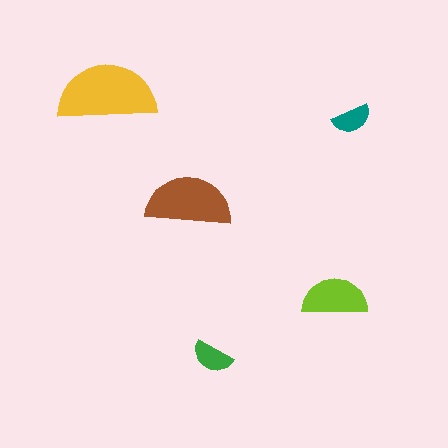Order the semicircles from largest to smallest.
the yellow one, the brown one, the lime one, the green one, the teal one.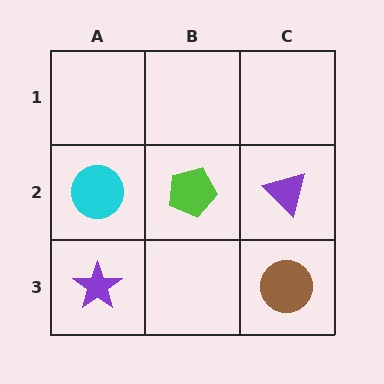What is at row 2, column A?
A cyan circle.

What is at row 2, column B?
A lime pentagon.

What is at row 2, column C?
A purple triangle.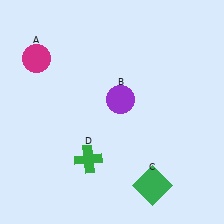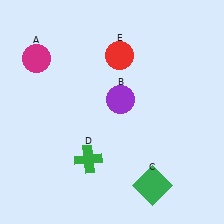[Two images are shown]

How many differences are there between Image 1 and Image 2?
There is 1 difference between the two images.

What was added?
A red circle (E) was added in Image 2.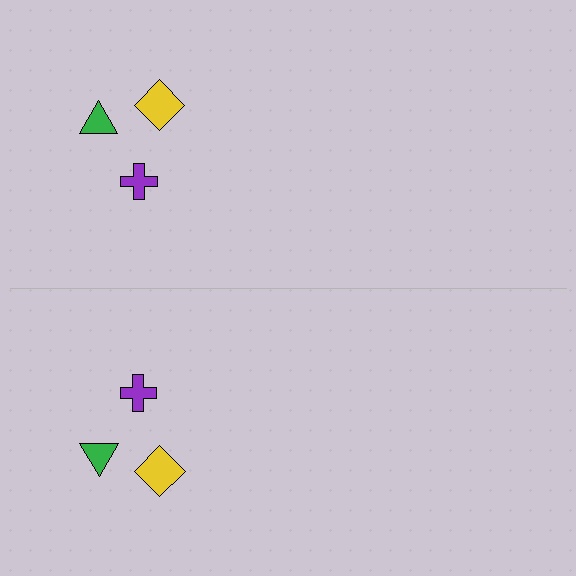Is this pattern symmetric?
Yes, this pattern has bilateral (reflection) symmetry.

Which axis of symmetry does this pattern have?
The pattern has a horizontal axis of symmetry running through the center of the image.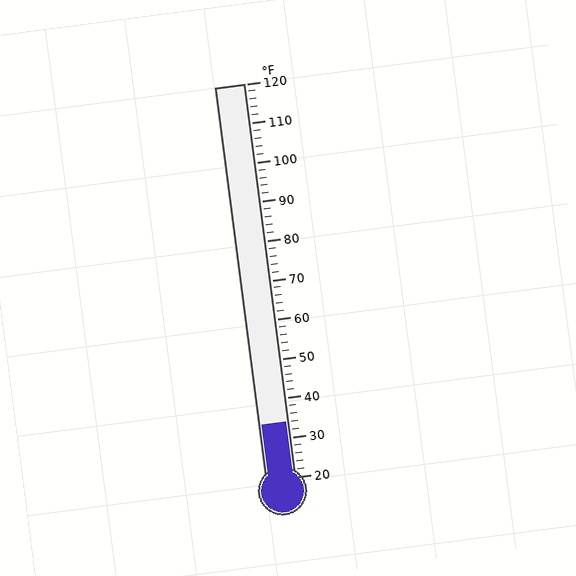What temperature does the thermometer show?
The thermometer shows approximately 34°F.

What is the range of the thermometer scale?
The thermometer scale ranges from 20°F to 120°F.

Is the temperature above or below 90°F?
The temperature is below 90°F.